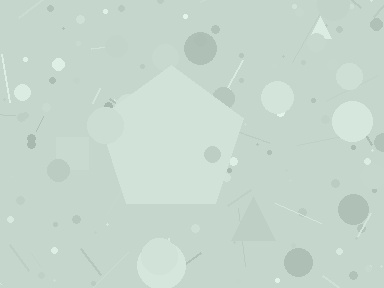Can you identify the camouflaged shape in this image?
The camouflaged shape is a pentagon.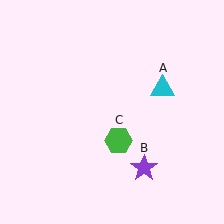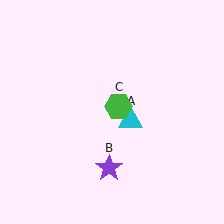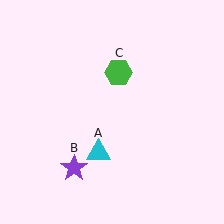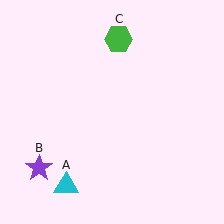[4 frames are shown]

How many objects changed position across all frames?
3 objects changed position: cyan triangle (object A), purple star (object B), green hexagon (object C).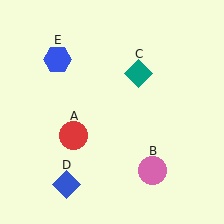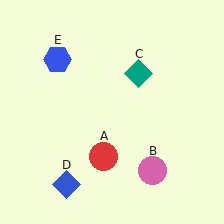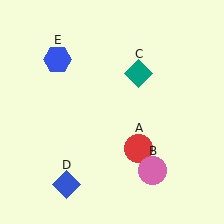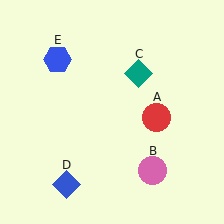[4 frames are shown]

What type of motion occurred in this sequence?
The red circle (object A) rotated counterclockwise around the center of the scene.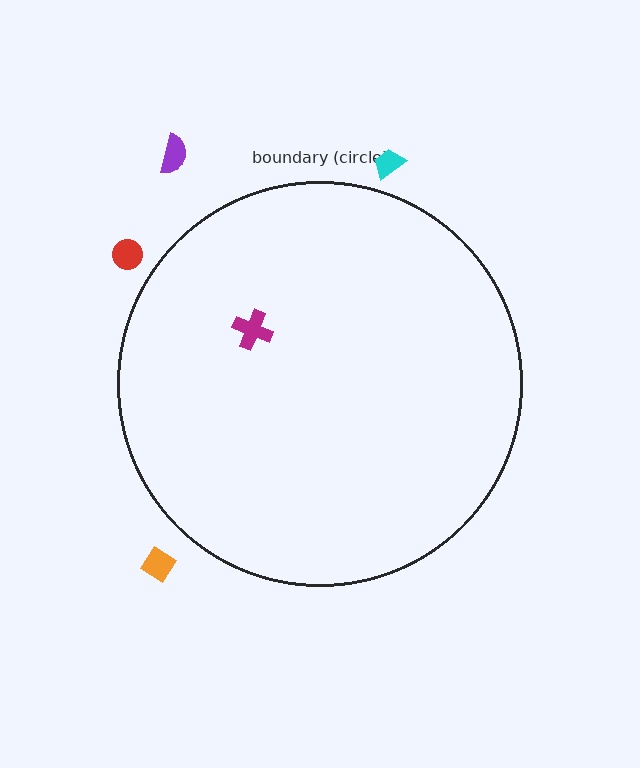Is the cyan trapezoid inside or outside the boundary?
Outside.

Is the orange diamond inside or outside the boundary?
Outside.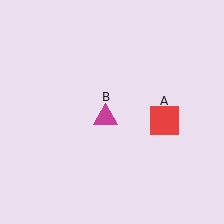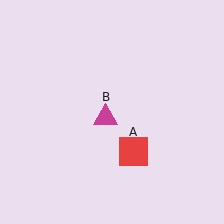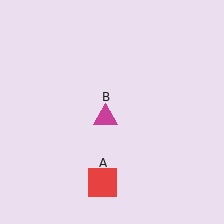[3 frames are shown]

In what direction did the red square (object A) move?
The red square (object A) moved down and to the left.